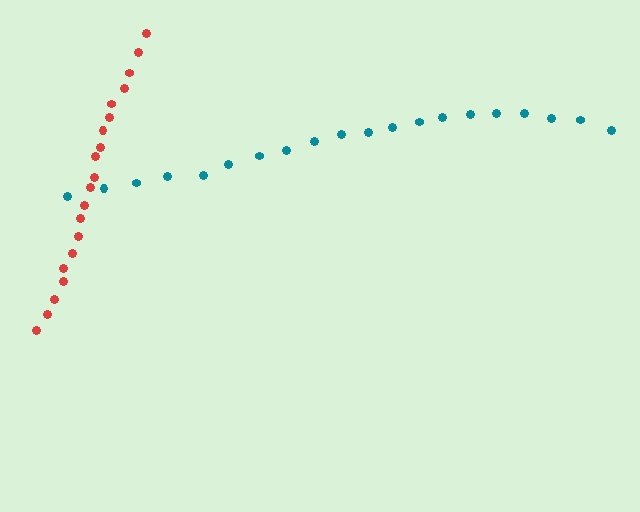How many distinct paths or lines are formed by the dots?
There are 2 distinct paths.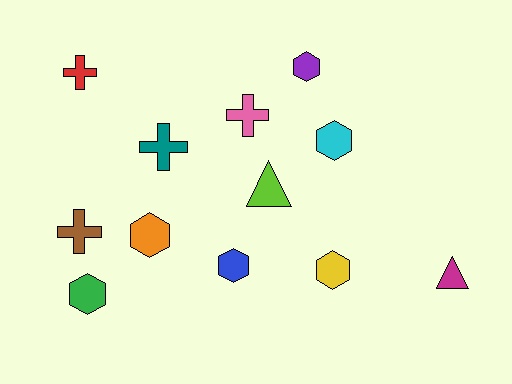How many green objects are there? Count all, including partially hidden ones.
There is 1 green object.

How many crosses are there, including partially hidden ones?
There are 4 crosses.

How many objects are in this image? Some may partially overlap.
There are 12 objects.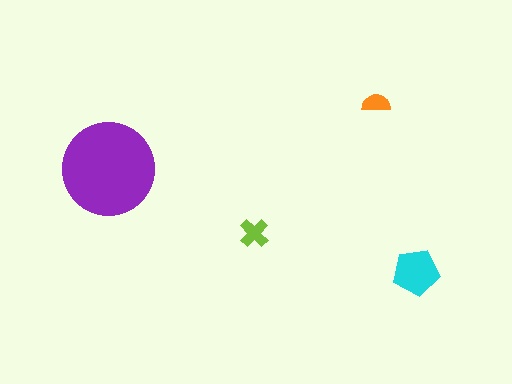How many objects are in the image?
There are 4 objects in the image.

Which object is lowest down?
The cyan pentagon is bottommost.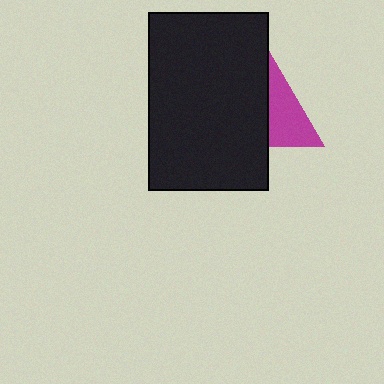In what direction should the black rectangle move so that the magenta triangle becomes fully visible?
The black rectangle should move left. That is the shortest direction to clear the overlap and leave the magenta triangle fully visible.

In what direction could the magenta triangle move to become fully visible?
The magenta triangle could move right. That would shift it out from behind the black rectangle entirely.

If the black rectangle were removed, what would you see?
You would see the complete magenta triangle.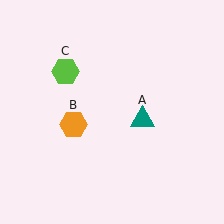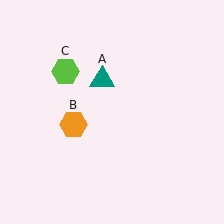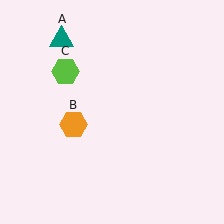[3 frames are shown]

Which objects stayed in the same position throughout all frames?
Orange hexagon (object B) and lime hexagon (object C) remained stationary.